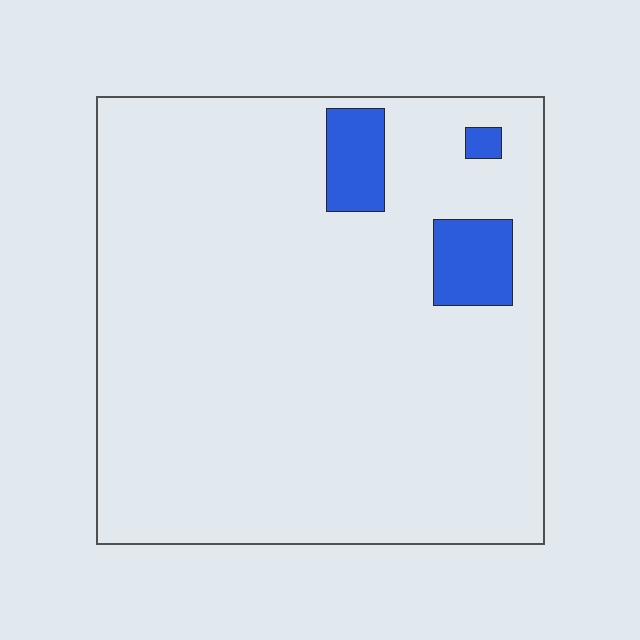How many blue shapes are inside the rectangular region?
3.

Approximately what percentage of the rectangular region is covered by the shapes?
Approximately 5%.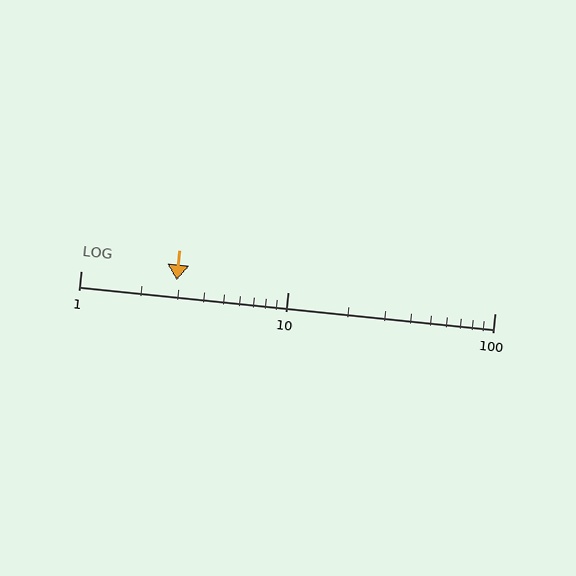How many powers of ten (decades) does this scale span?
The scale spans 2 decades, from 1 to 100.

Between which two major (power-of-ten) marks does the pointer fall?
The pointer is between 1 and 10.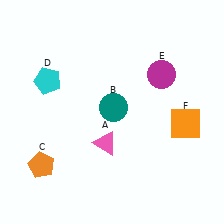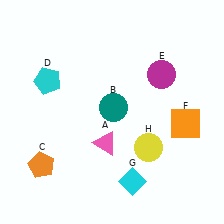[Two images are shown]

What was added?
A cyan diamond (G), a yellow circle (H) were added in Image 2.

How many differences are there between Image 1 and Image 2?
There are 2 differences between the two images.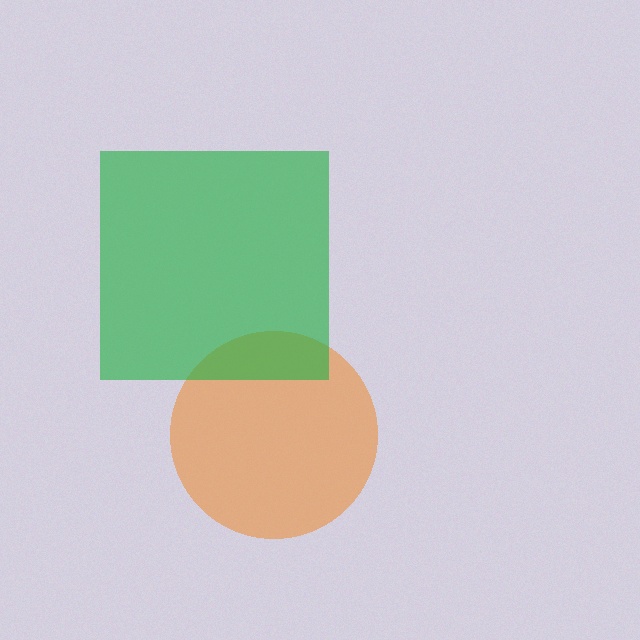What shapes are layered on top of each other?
The layered shapes are: an orange circle, a green square.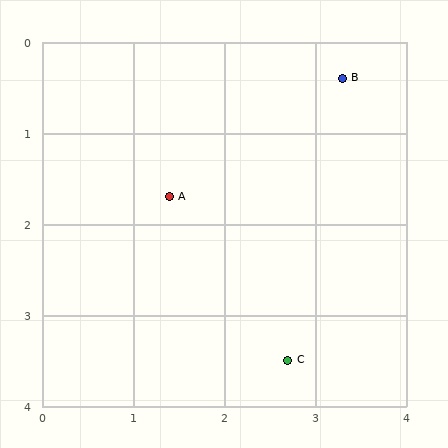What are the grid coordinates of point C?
Point C is at approximately (2.7, 3.5).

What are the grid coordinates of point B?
Point B is at approximately (3.3, 0.4).